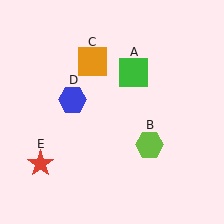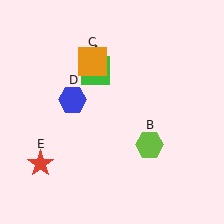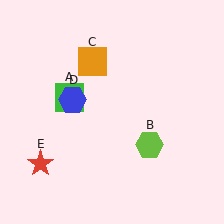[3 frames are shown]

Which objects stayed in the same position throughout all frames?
Lime hexagon (object B) and orange square (object C) and blue hexagon (object D) and red star (object E) remained stationary.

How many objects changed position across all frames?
1 object changed position: green square (object A).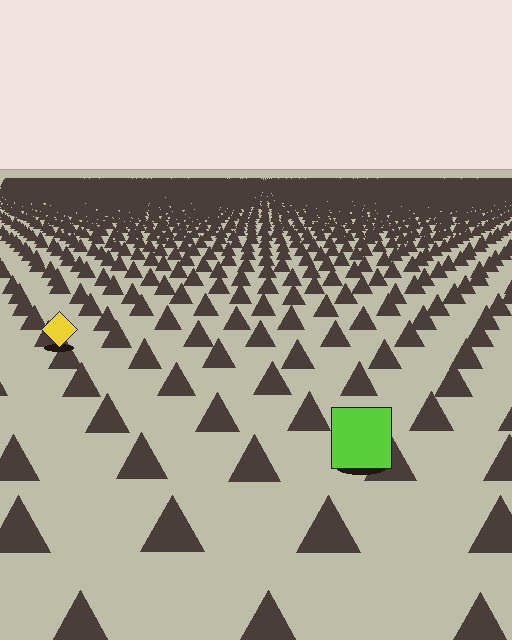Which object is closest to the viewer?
The lime square is closest. The texture marks near it are larger and more spread out.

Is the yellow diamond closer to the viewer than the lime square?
No. The lime square is closer — you can tell from the texture gradient: the ground texture is coarser near it.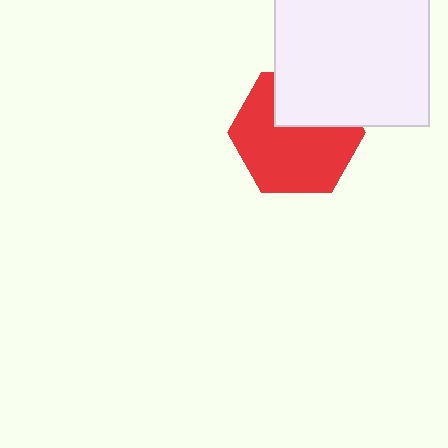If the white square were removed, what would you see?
You would see the complete red hexagon.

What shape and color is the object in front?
The object in front is a white square.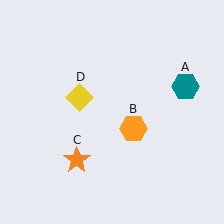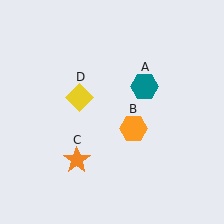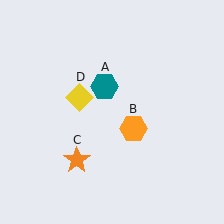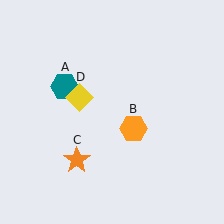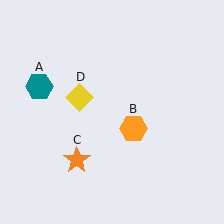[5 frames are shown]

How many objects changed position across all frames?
1 object changed position: teal hexagon (object A).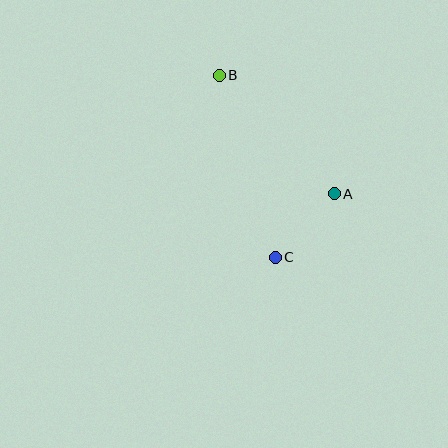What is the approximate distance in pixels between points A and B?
The distance between A and B is approximately 165 pixels.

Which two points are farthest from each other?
Points B and C are farthest from each other.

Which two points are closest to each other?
Points A and C are closest to each other.